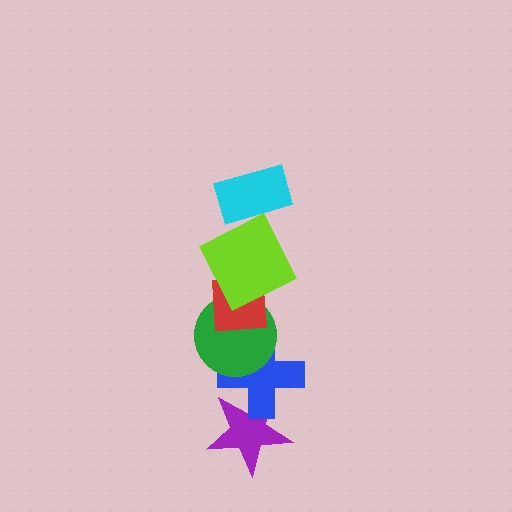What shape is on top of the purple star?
The blue cross is on top of the purple star.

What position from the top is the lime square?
The lime square is 2nd from the top.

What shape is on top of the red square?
The lime square is on top of the red square.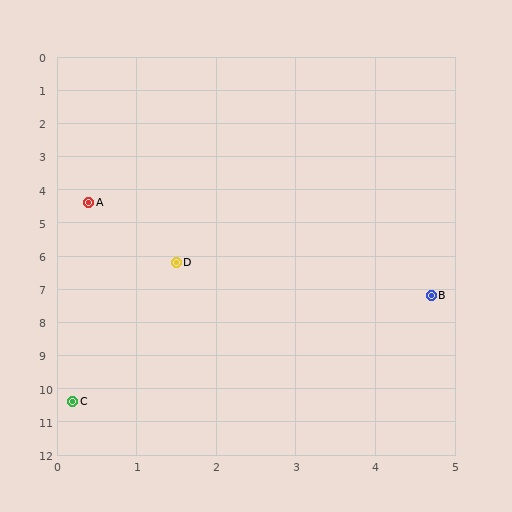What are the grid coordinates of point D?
Point D is at approximately (1.5, 6.2).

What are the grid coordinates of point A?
Point A is at approximately (0.4, 4.4).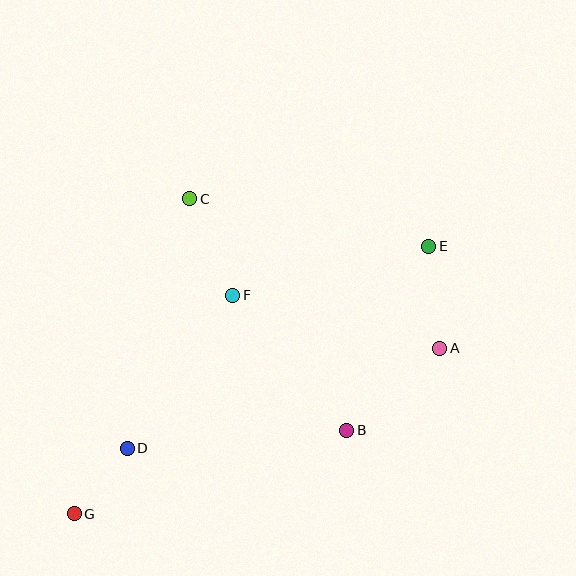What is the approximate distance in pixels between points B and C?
The distance between B and C is approximately 280 pixels.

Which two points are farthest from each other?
Points E and G are farthest from each other.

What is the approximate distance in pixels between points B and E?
The distance between B and E is approximately 201 pixels.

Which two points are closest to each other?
Points D and G are closest to each other.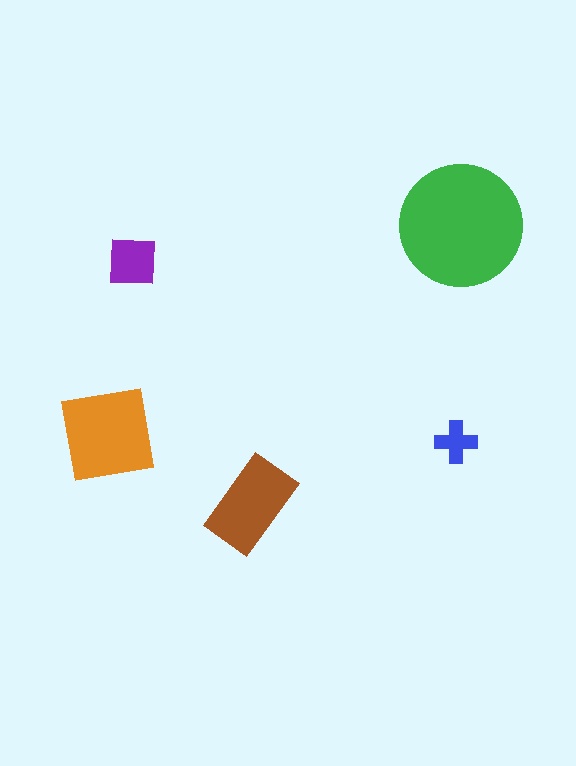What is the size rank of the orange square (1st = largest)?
2nd.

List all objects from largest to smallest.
The green circle, the orange square, the brown rectangle, the purple square, the blue cross.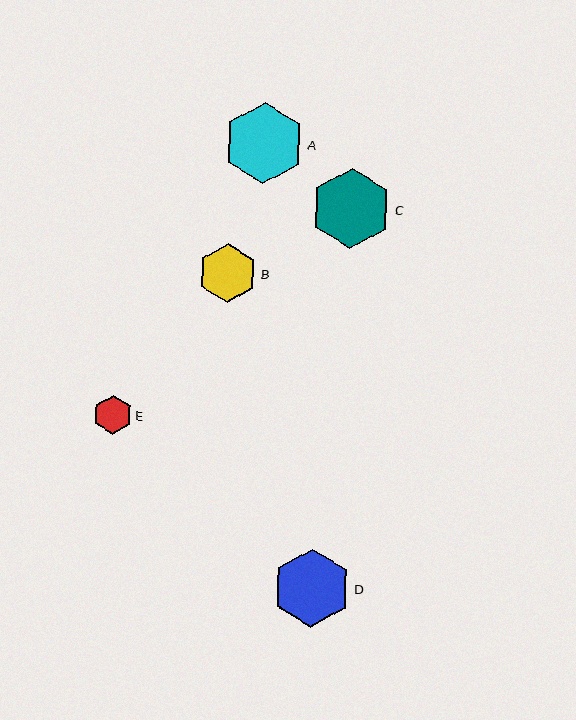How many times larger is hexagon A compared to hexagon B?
Hexagon A is approximately 1.4 times the size of hexagon B.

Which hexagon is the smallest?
Hexagon E is the smallest with a size of approximately 39 pixels.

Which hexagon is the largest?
Hexagon A is the largest with a size of approximately 81 pixels.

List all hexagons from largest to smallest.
From largest to smallest: A, C, D, B, E.